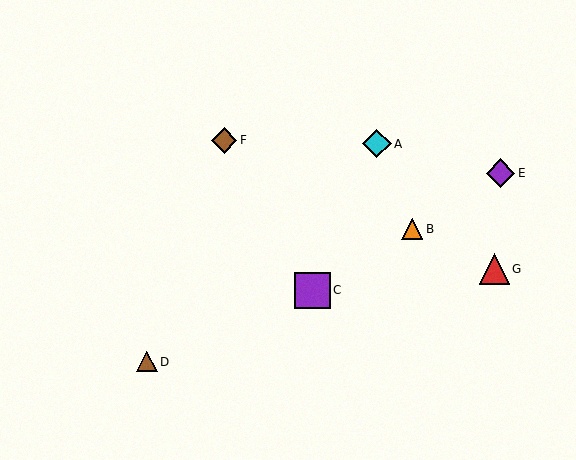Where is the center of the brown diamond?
The center of the brown diamond is at (224, 140).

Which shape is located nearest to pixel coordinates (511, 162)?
The purple diamond (labeled E) at (500, 173) is nearest to that location.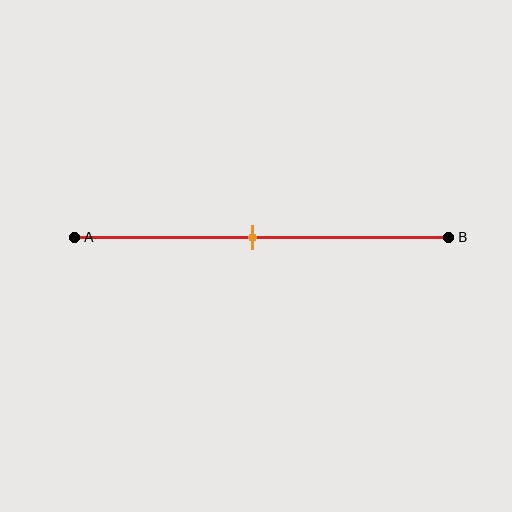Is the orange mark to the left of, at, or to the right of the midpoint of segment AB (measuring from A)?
The orange mark is approximately at the midpoint of segment AB.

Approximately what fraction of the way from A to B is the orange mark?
The orange mark is approximately 50% of the way from A to B.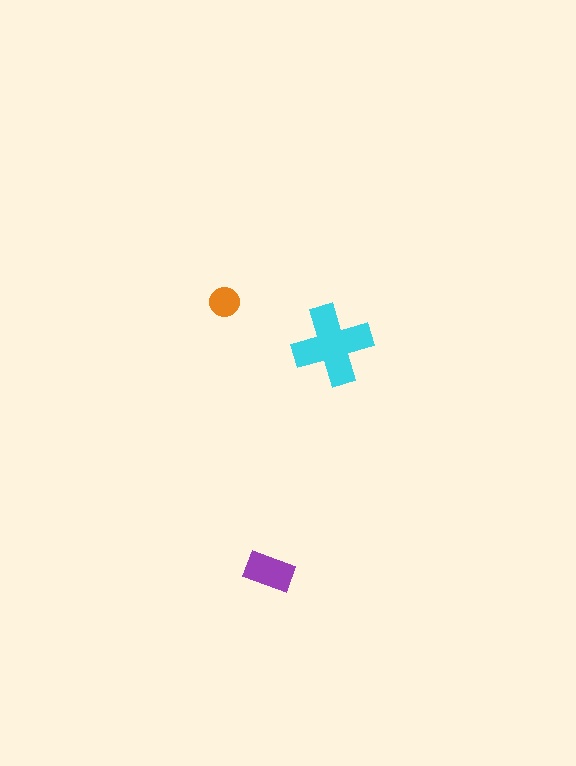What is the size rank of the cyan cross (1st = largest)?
1st.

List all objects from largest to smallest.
The cyan cross, the purple rectangle, the orange circle.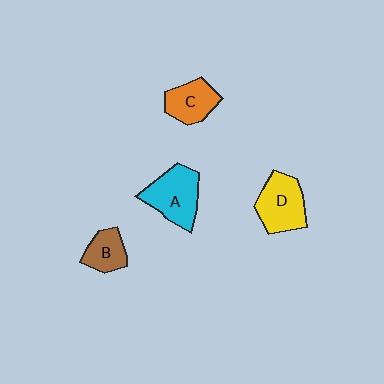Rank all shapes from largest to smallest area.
From largest to smallest: A (cyan), D (yellow), C (orange), B (brown).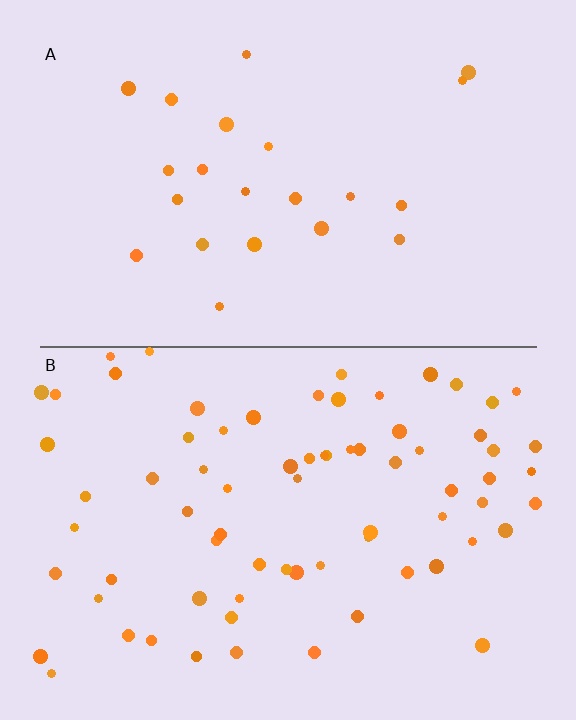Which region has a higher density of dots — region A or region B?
B (the bottom).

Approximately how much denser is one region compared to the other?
Approximately 3.2× — region B over region A.